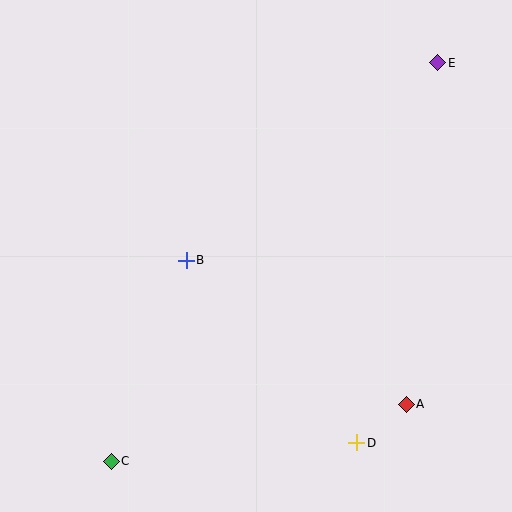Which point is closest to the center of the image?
Point B at (186, 260) is closest to the center.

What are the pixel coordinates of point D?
Point D is at (357, 443).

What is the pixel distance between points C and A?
The distance between C and A is 300 pixels.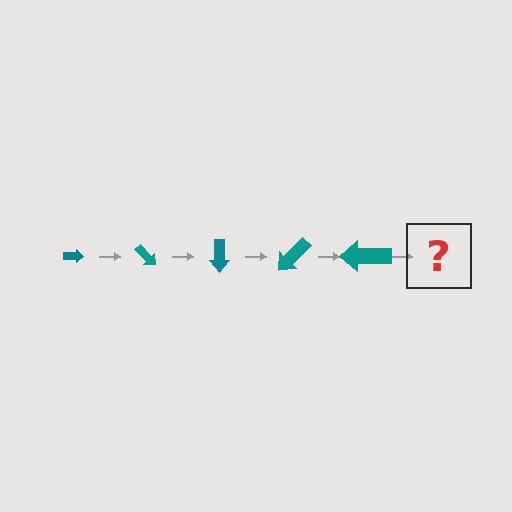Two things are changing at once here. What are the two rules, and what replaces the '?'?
The two rules are that the arrow grows larger each step and it rotates 45 degrees each step. The '?' should be an arrow, larger than the previous one and rotated 225 degrees from the start.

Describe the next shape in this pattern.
It should be an arrow, larger than the previous one and rotated 225 degrees from the start.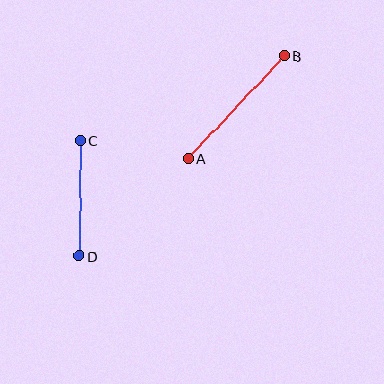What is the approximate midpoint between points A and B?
The midpoint is at approximately (236, 107) pixels.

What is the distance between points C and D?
The distance is approximately 116 pixels.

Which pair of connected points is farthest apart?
Points A and B are farthest apart.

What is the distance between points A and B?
The distance is approximately 141 pixels.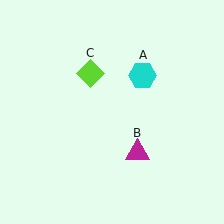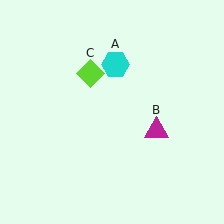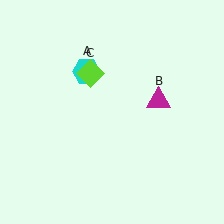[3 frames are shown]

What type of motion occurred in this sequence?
The cyan hexagon (object A), magenta triangle (object B) rotated counterclockwise around the center of the scene.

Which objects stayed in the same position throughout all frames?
Lime diamond (object C) remained stationary.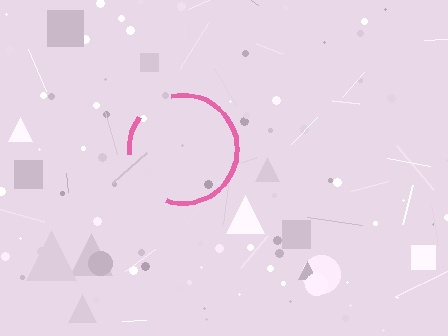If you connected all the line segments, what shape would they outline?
They would outline a circle.